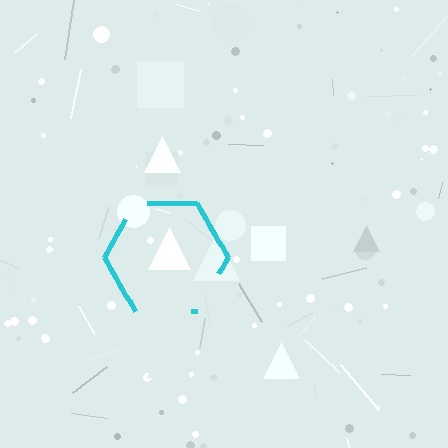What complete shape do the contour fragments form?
The contour fragments form a hexagon.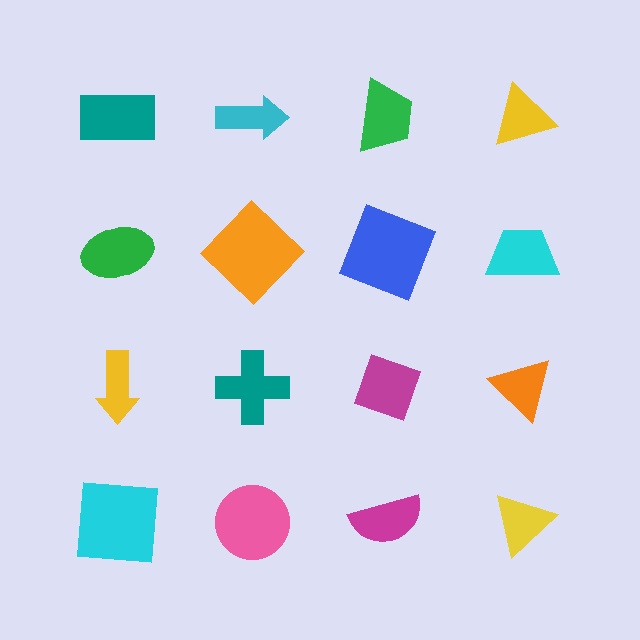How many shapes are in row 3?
4 shapes.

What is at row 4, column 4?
A yellow triangle.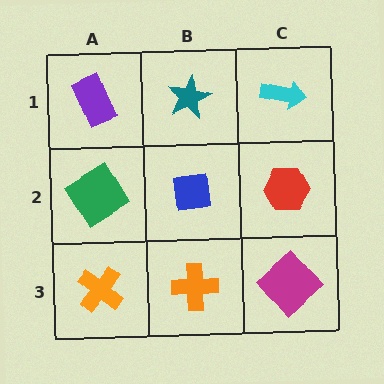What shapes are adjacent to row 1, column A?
A green diamond (row 2, column A), a teal star (row 1, column B).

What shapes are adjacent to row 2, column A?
A purple rectangle (row 1, column A), an orange cross (row 3, column A), a blue square (row 2, column B).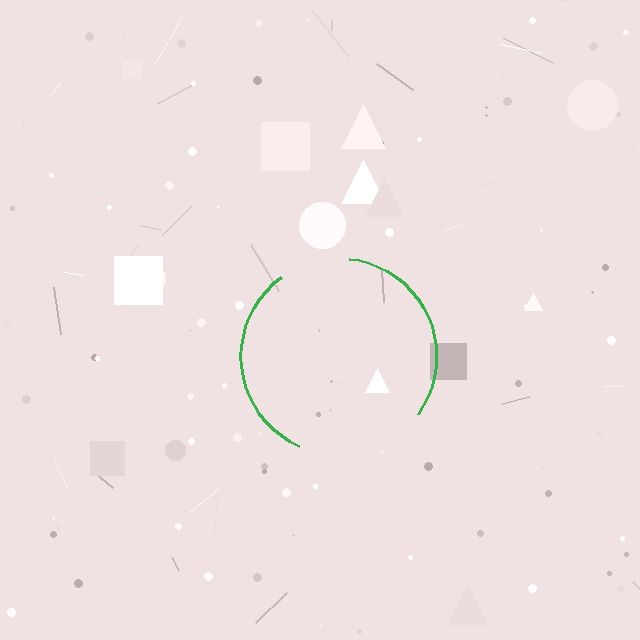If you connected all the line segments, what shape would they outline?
They would outline a circle.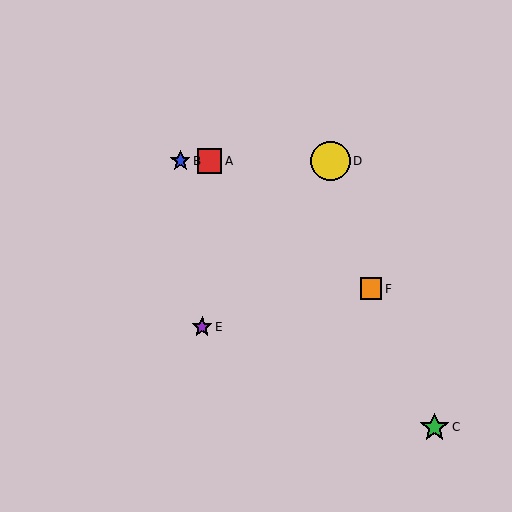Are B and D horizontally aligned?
Yes, both are at y≈161.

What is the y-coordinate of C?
Object C is at y≈428.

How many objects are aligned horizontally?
3 objects (A, B, D) are aligned horizontally.